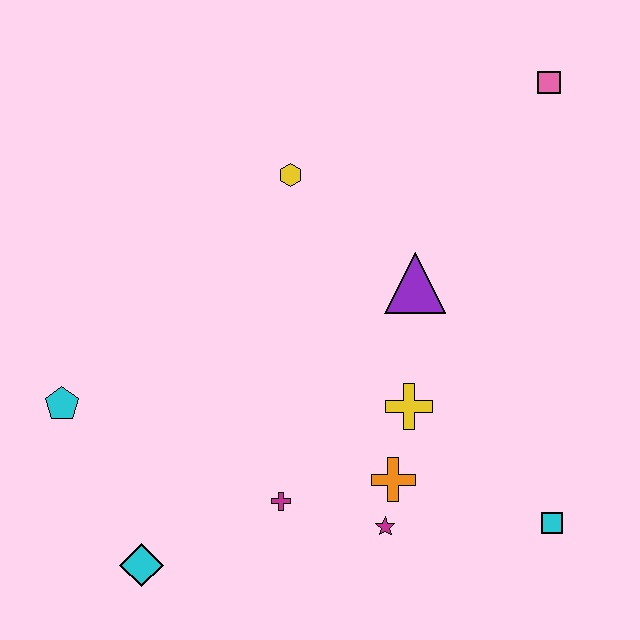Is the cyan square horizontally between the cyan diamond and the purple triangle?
No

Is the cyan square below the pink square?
Yes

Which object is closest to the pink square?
The purple triangle is closest to the pink square.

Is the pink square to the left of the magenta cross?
No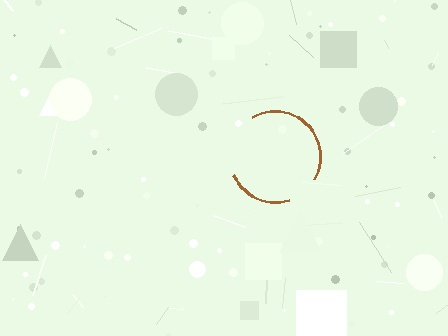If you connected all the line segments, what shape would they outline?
They would outline a circle.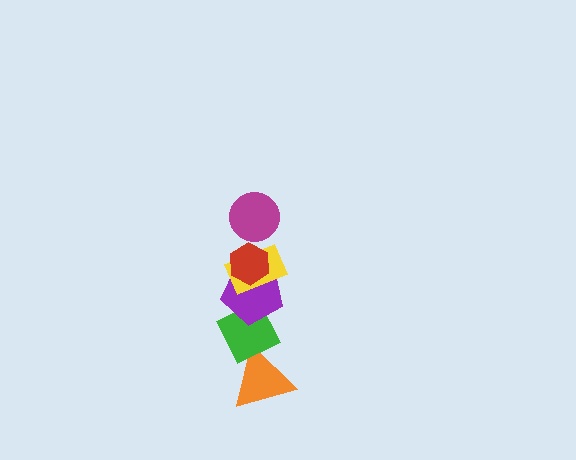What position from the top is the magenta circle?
The magenta circle is 1st from the top.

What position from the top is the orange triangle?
The orange triangle is 6th from the top.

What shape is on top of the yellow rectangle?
The red hexagon is on top of the yellow rectangle.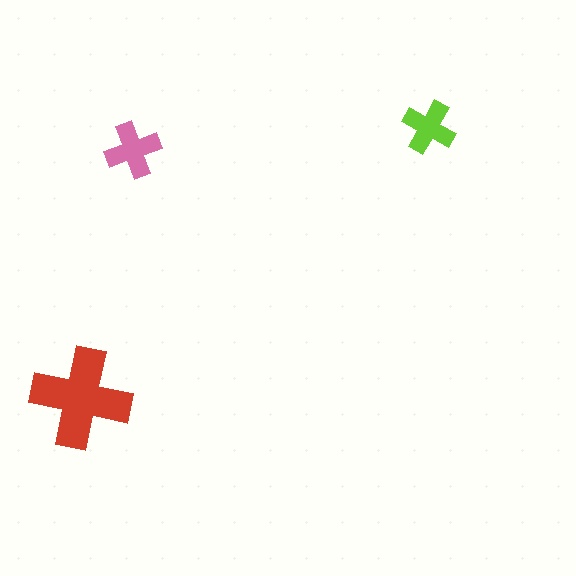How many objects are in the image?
There are 3 objects in the image.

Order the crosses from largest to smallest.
the red one, the pink one, the lime one.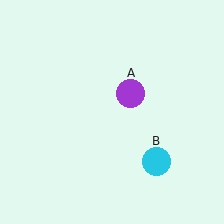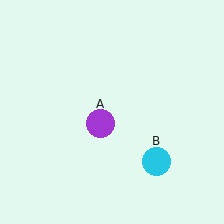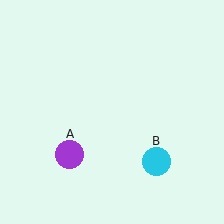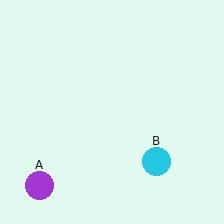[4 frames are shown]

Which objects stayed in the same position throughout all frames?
Cyan circle (object B) remained stationary.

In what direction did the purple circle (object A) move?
The purple circle (object A) moved down and to the left.